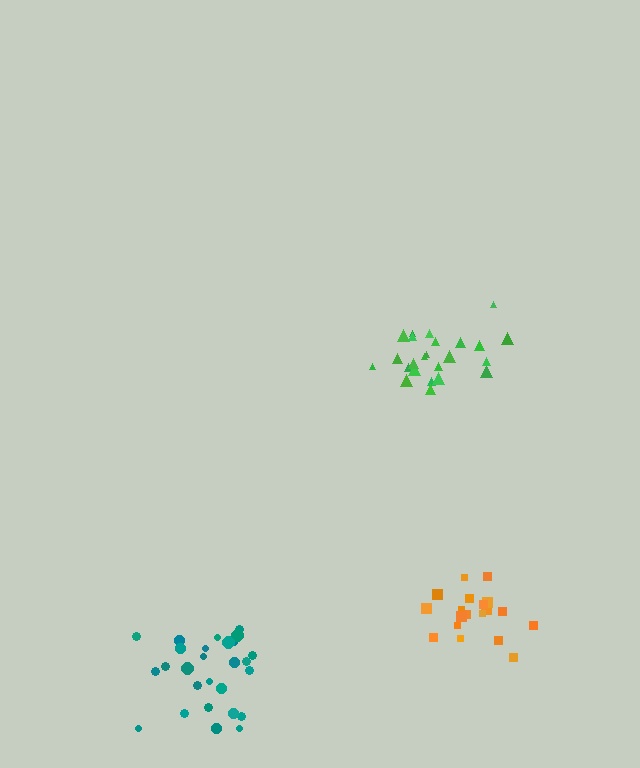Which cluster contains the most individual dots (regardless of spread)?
Teal (27).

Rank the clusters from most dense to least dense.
green, orange, teal.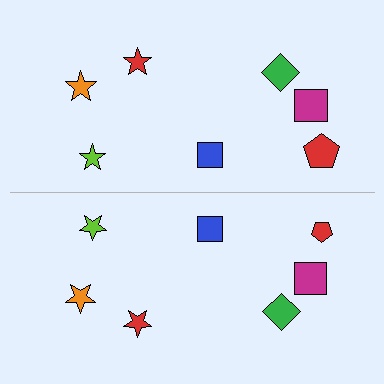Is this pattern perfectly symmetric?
No, the pattern is not perfectly symmetric. The red pentagon on the bottom side has a different size than its mirror counterpart.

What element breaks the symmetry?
The red pentagon on the bottom side has a different size than its mirror counterpart.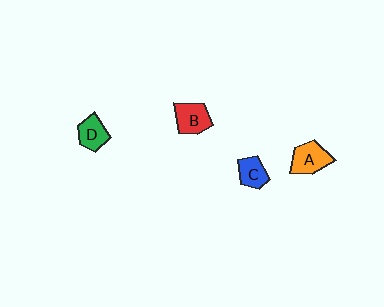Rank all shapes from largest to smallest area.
From largest to smallest: A (orange), B (red), D (green), C (blue).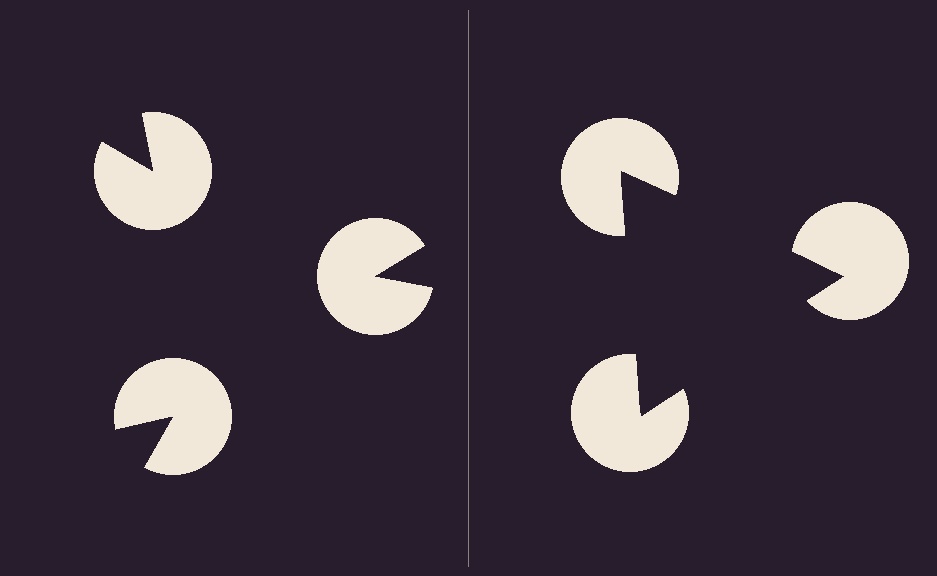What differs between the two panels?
The pac-man discs are positioned identically on both sides; only the wedge orientations differ. On the right they align to a triangle; on the left they are misaligned.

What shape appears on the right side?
An illusory triangle.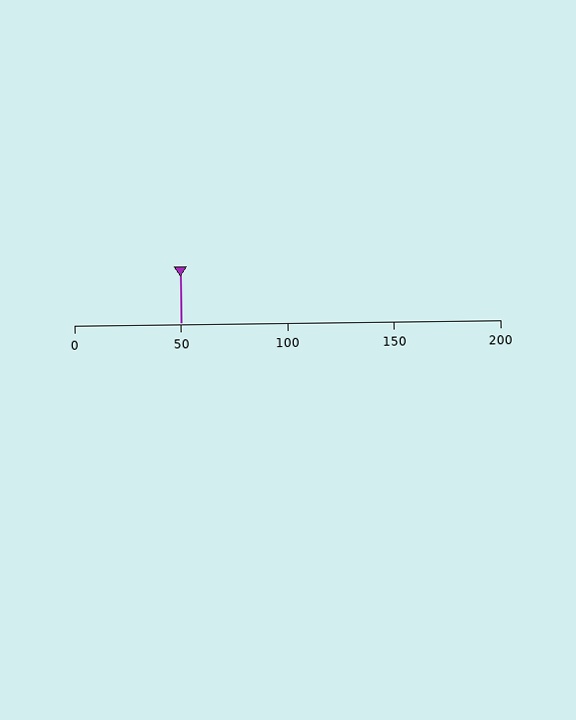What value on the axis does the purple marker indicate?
The marker indicates approximately 50.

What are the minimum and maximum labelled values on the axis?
The axis runs from 0 to 200.